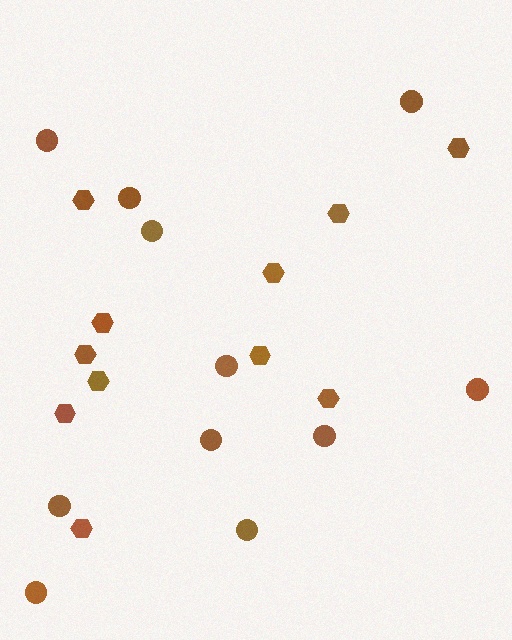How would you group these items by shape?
There are 2 groups: one group of hexagons (11) and one group of circles (11).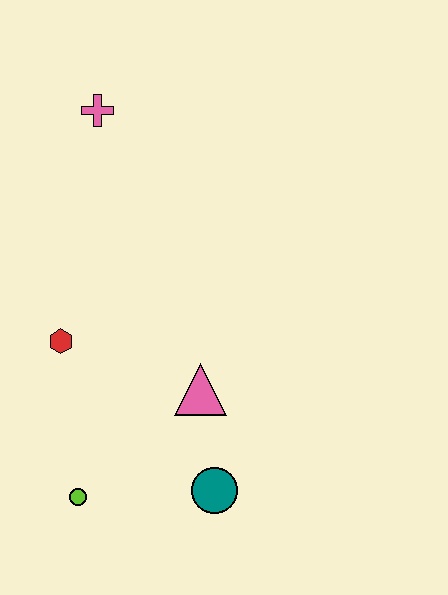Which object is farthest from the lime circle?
The pink cross is farthest from the lime circle.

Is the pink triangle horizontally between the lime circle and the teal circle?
Yes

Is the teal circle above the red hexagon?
No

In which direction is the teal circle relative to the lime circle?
The teal circle is to the right of the lime circle.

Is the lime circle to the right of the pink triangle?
No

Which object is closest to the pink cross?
The red hexagon is closest to the pink cross.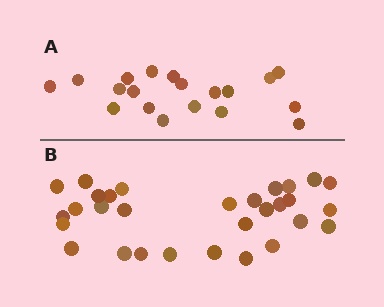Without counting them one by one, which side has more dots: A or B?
Region B (the bottom region) has more dots.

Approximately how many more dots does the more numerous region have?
Region B has roughly 12 or so more dots than region A.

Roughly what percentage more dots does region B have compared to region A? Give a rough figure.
About 60% more.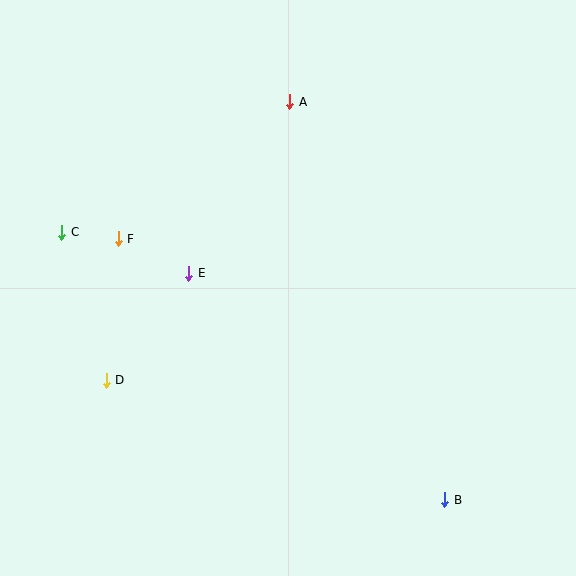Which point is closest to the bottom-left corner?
Point D is closest to the bottom-left corner.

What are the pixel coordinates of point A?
Point A is at (290, 102).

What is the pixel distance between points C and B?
The distance between C and B is 467 pixels.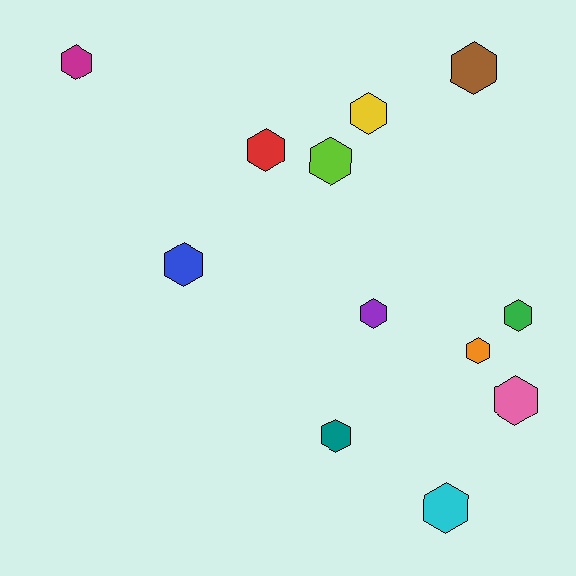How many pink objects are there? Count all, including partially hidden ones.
There is 1 pink object.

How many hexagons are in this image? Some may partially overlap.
There are 12 hexagons.